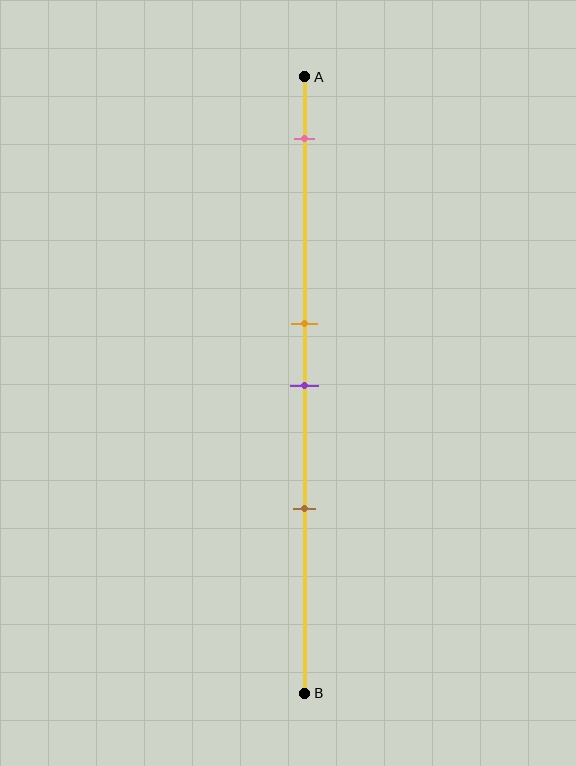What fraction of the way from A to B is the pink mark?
The pink mark is approximately 10% (0.1) of the way from A to B.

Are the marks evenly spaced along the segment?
No, the marks are not evenly spaced.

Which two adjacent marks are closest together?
The orange and purple marks are the closest adjacent pair.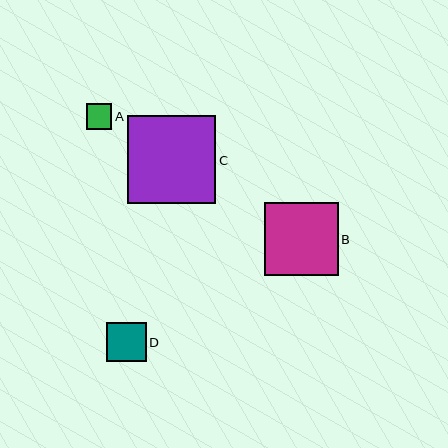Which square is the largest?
Square C is the largest with a size of approximately 88 pixels.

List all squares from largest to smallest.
From largest to smallest: C, B, D, A.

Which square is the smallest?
Square A is the smallest with a size of approximately 26 pixels.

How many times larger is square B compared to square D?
Square B is approximately 1.8 times the size of square D.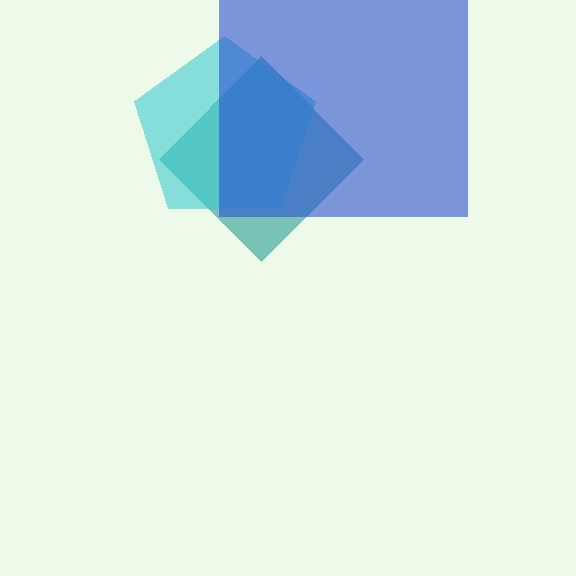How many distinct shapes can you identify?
There are 3 distinct shapes: a teal diamond, a cyan pentagon, a blue square.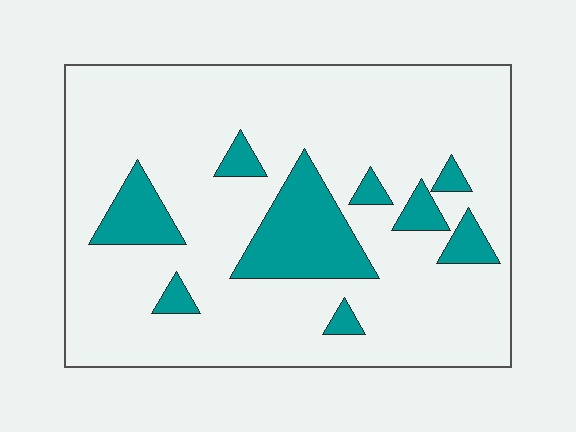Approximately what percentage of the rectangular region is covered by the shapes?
Approximately 15%.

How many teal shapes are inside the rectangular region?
9.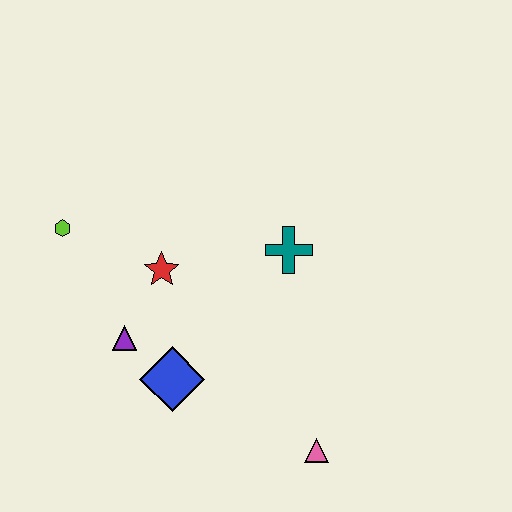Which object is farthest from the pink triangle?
The lime hexagon is farthest from the pink triangle.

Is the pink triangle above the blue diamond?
No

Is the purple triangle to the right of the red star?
No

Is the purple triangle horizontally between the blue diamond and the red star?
No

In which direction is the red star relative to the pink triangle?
The red star is above the pink triangle.